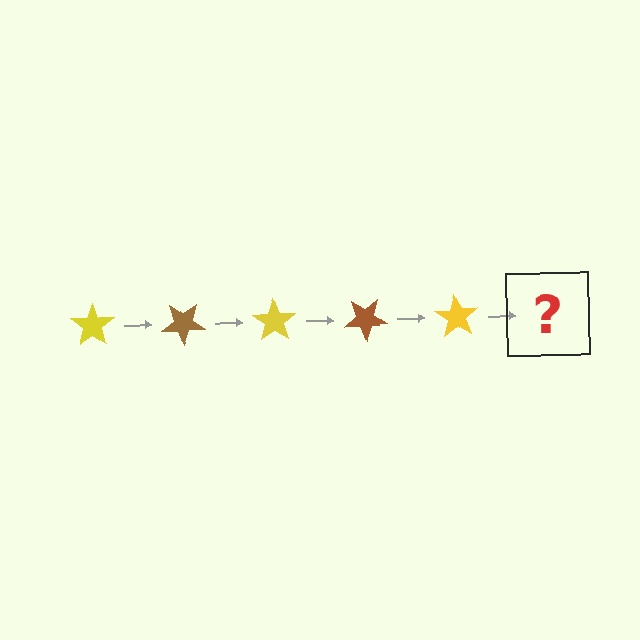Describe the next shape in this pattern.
It should be a brown star, rotated 175 degrees from the start.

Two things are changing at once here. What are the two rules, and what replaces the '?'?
The two rules are that it rotates 35 degrees each step and the color cycles through yellow and brown. The '?' should be a brown star, rotated 175 degrees from the start.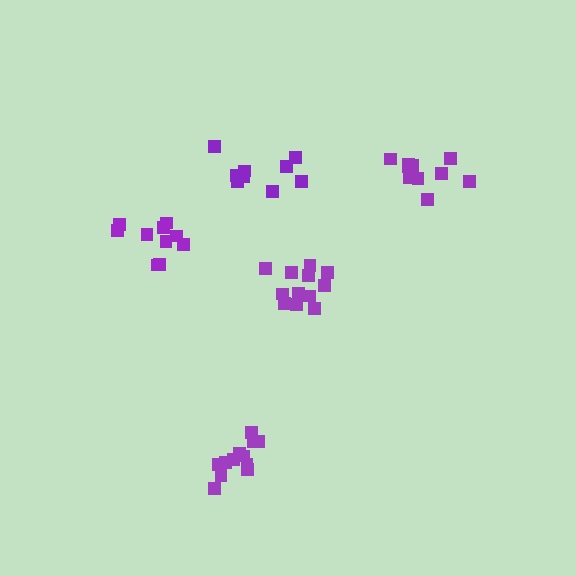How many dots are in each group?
Group 1: 10 dots, Group 2: 12 dots, Group 3: 9 dots, Group 4: 12 dots, Group 5: 11 dots (54 total).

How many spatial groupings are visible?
There are 5 spatial groupings.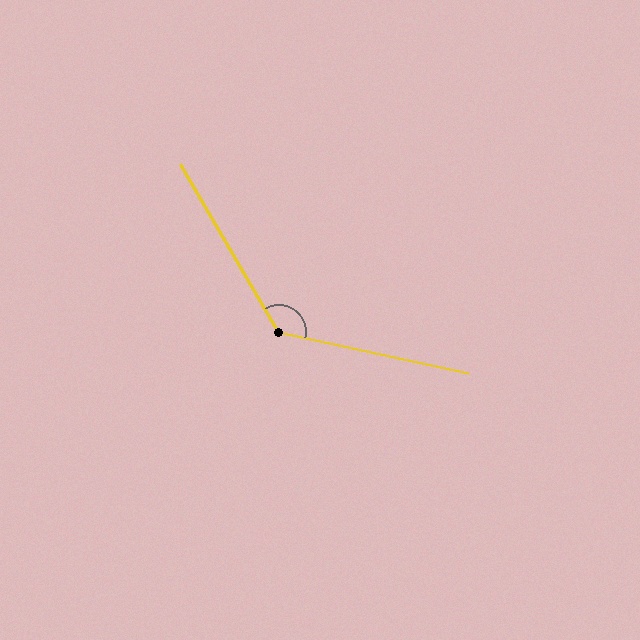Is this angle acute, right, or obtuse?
It is obtuse.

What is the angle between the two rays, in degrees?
Approximately 132 degrees.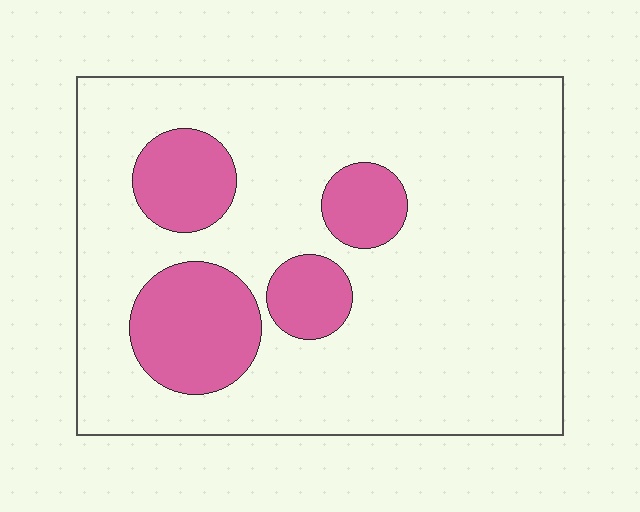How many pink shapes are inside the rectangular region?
4.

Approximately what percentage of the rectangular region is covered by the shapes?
Approximately 20%.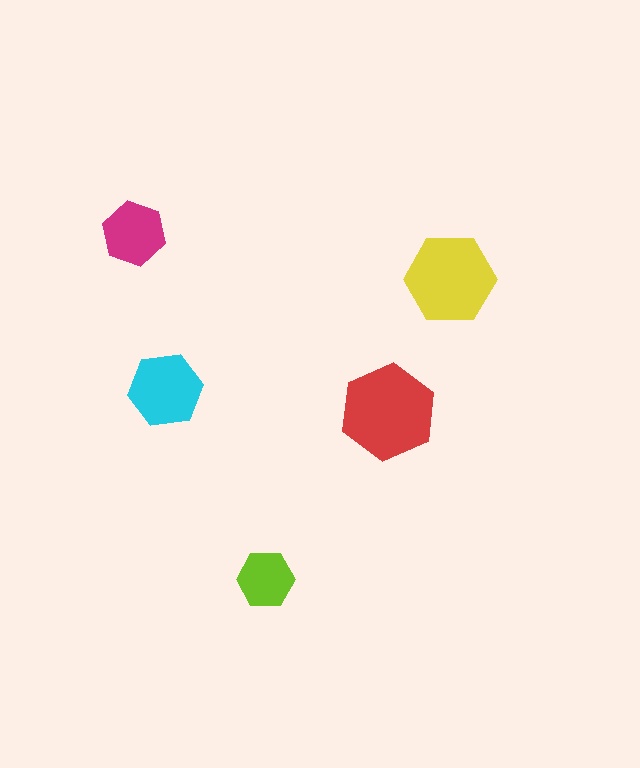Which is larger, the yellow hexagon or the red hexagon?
The red one.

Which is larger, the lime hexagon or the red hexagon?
The red one.